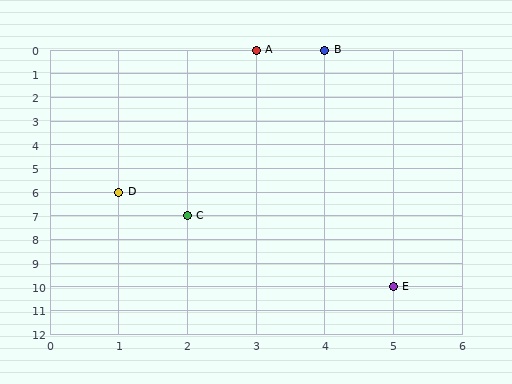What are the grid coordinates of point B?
Point B is at grid coordinates (4, 0).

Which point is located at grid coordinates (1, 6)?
Point D is at (1, 6).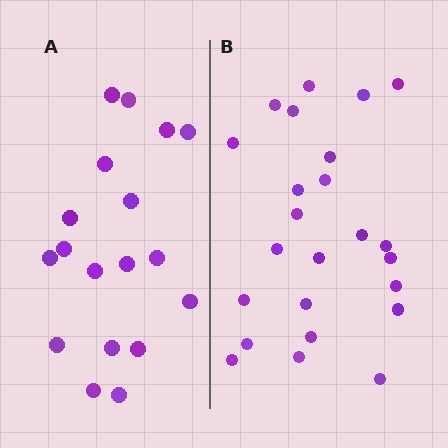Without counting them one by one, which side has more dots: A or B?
Region B (the right region) has more dots.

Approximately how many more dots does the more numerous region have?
Region B has about 6 more dots than region A.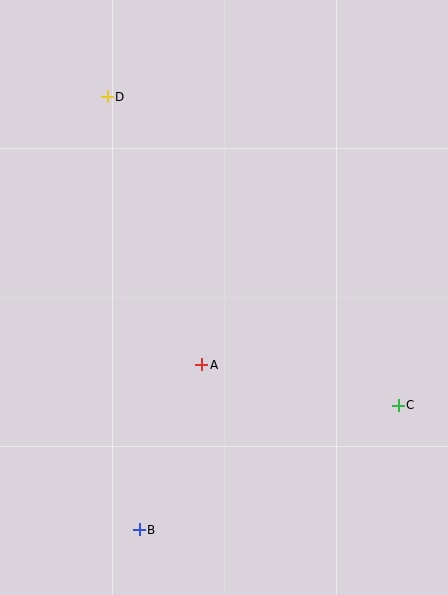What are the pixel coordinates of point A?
Point A is at (202, 365).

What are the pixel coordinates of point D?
Point D is at (107, 97).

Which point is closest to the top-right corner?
Point D is closest to the top-right corner.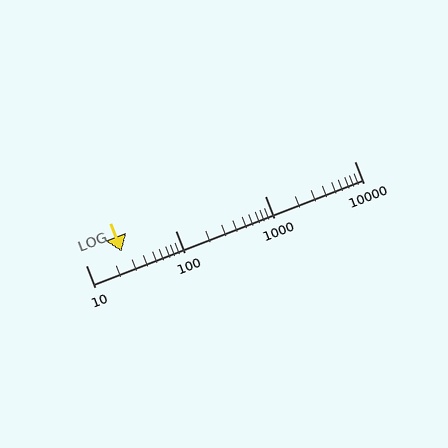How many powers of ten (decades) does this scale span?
The scale spans 3 decades, from 10 to 10000.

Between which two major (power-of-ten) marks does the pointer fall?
The pointer is between 10 and 100.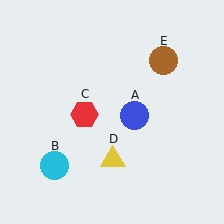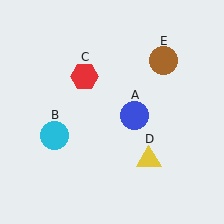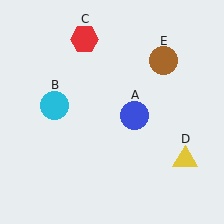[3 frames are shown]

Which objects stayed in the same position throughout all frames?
Blue circle (object A) and brown circle (object E) remained stationary.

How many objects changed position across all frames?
3 objects changed position: cyan circle (object B), red hexagon (object C), yellow triangle (object D).